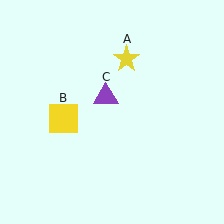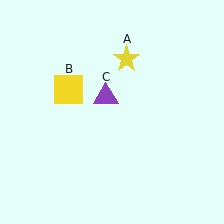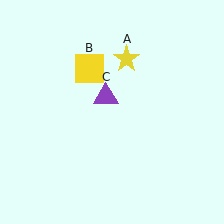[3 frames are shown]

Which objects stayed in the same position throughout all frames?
Yellow star (object A) and purple triangle (object C) remained stationary.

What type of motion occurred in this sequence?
The yellow square (object B) rotated clockwise around the center of the scene.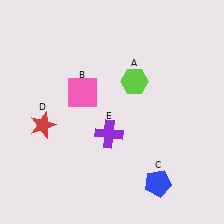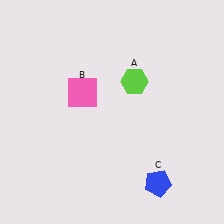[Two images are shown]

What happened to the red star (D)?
The red star (D) was removed in Image 2. It was in the bottom-left area of Image 1.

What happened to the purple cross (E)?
The purple cross (E) was removed in Image 2. It was in the bottom-left area of Image 1.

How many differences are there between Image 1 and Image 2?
There are 2 differences between the two images.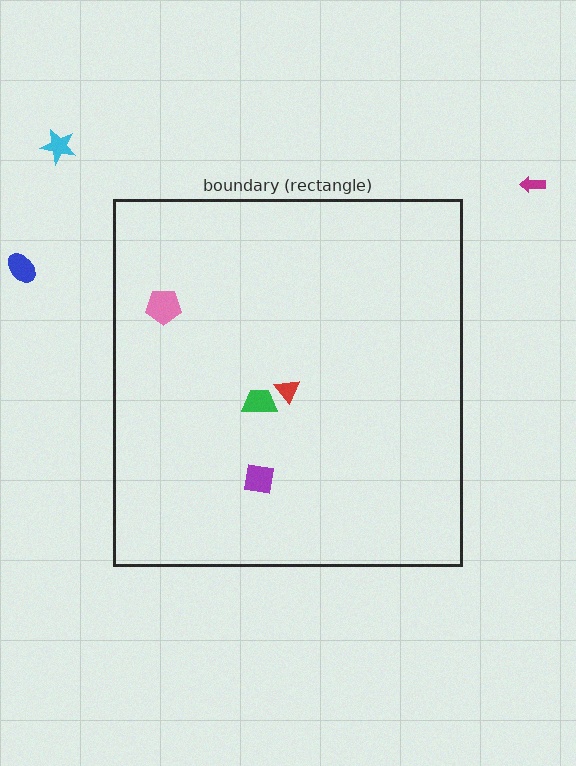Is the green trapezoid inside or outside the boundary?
Inside.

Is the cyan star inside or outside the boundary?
Outside.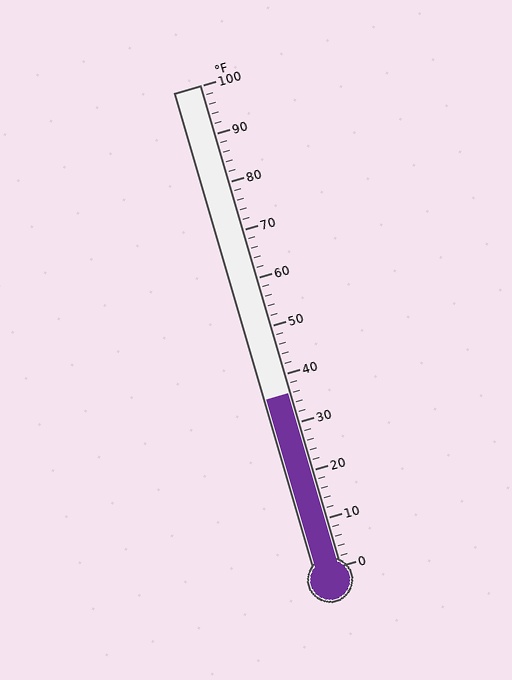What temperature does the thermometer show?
The thermometer shows approximately 36°F.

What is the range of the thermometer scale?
The thermometer scale ranges from 0°F to 100°F.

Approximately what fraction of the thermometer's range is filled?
The thermometer is filled to approximately 35% of its range.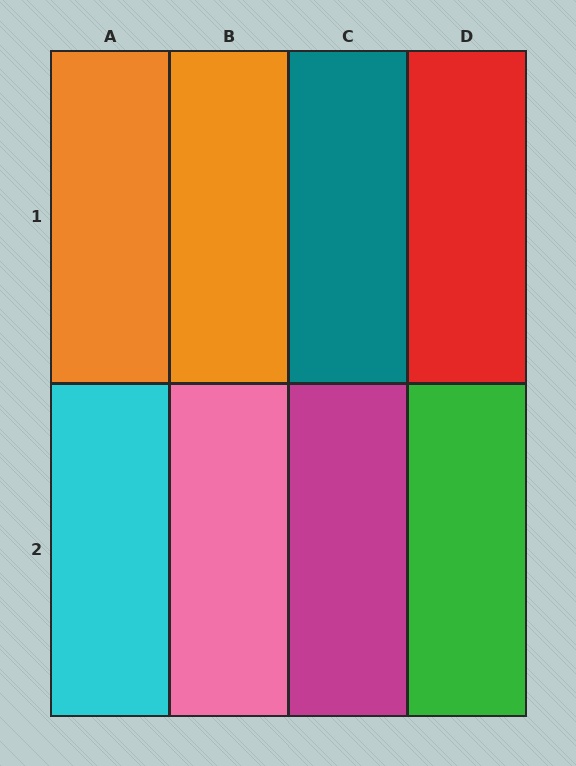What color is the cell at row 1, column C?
Teal.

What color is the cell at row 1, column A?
Orange.